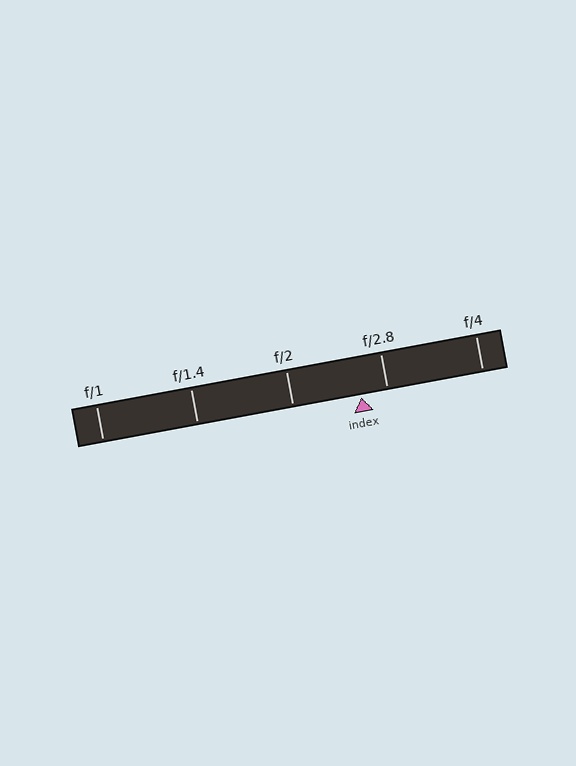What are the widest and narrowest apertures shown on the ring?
The widest aperture shown is f/1 and the narrowest is f/4.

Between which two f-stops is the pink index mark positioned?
The index mark is between f/2 and f/2.8.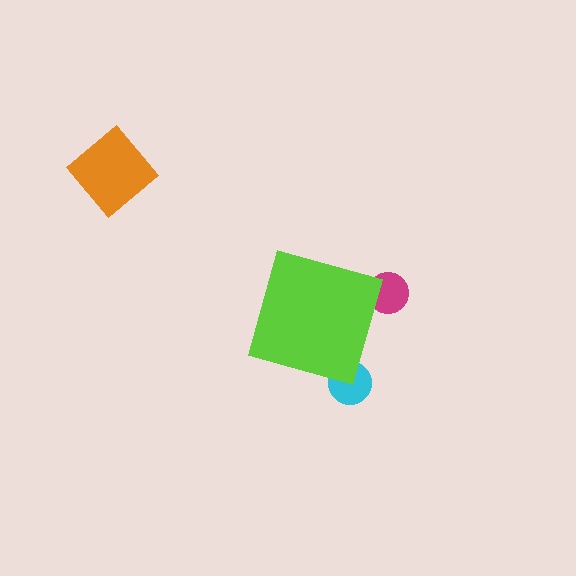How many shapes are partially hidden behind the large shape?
2 shapes are partially hidden.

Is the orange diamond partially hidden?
No, the orange diamond is fully visible.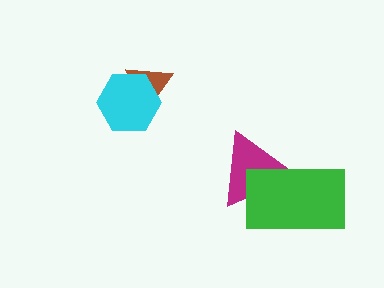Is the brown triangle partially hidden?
Yes, it is partially covered by another shape.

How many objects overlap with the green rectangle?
1 object overlaps with the green rectangle.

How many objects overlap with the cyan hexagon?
1 object overlaps with the cyan hexagon.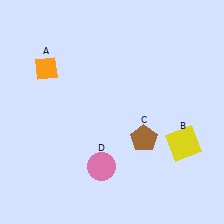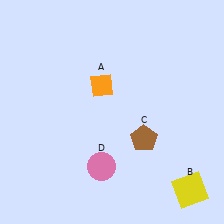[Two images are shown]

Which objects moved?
The objects that moved are: the orange diamond (A), the yellow square (B).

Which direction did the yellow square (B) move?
The yellow square (B) moved down.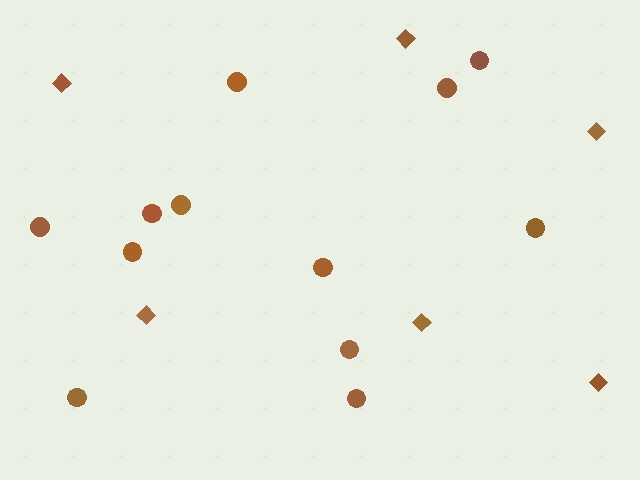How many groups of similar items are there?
There are 2 groups: one group of circles (12) and one group of diamonds (6).